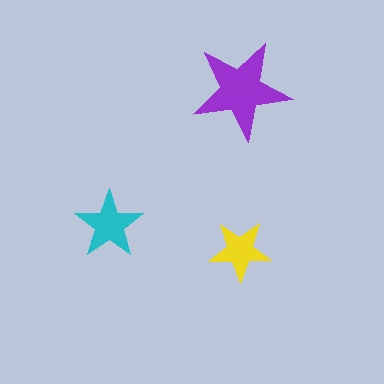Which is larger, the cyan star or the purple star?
The purple one.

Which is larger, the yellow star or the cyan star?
The cyan one.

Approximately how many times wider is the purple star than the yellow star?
About 1.5 times wider.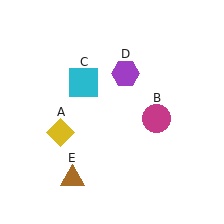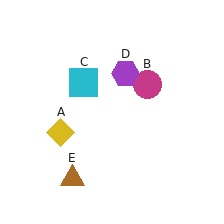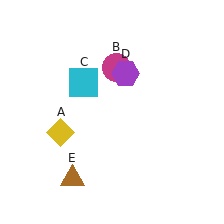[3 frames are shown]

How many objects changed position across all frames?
1 object changed position: magenta circle (object B).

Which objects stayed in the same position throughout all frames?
Yellow diamond (object A) and cyan square (object C) and purple hexagon (object D) and brown triangle (object E) remained stationary.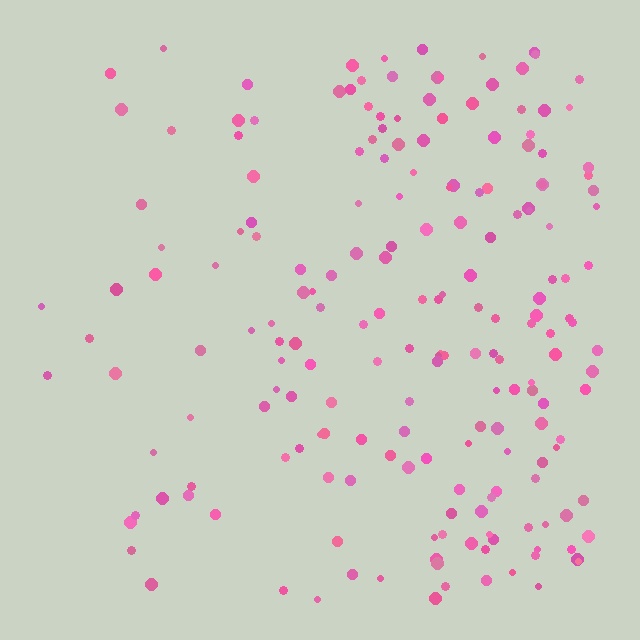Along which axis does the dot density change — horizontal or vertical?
Horizontal.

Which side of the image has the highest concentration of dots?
The right.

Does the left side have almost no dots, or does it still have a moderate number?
Still a moderate number, just noticeably fewer than the right.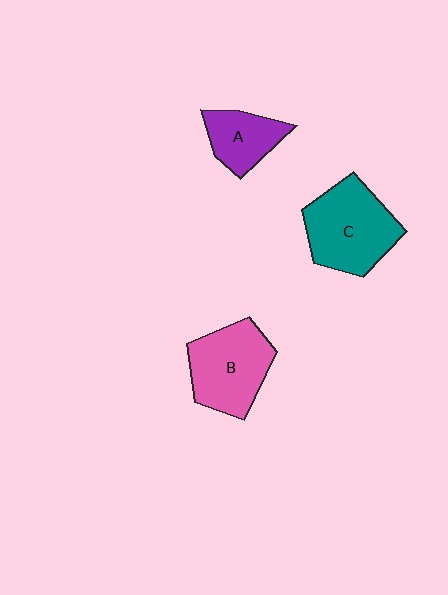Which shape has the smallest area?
Shape A (purple).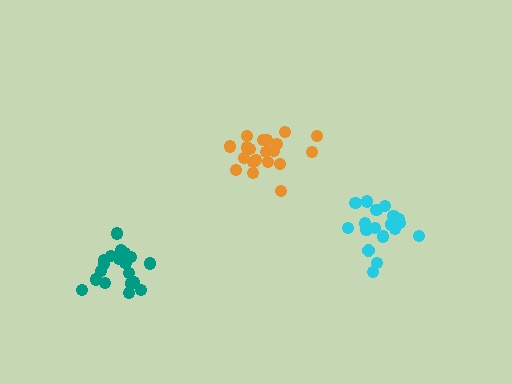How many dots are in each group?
Group 1: 18 dots, Group 2: 21 dots, Group 3: 19 dots (58 total).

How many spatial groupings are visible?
There are 3 spatial groupings.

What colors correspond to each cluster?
The clusters are colored: cyan, orange, teal.